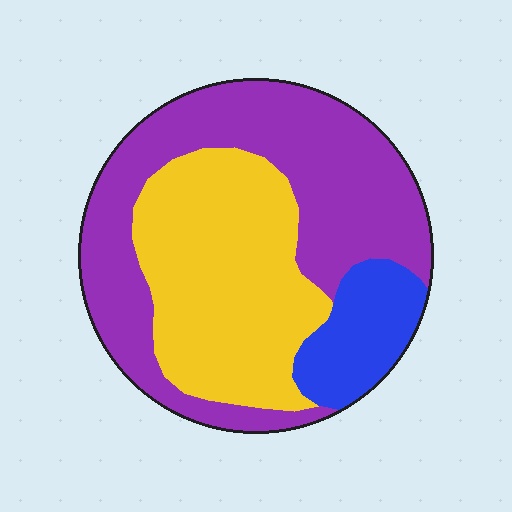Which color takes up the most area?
Purple, at roughly 50%.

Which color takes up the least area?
Blue, at roughly 15%.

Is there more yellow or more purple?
Purple.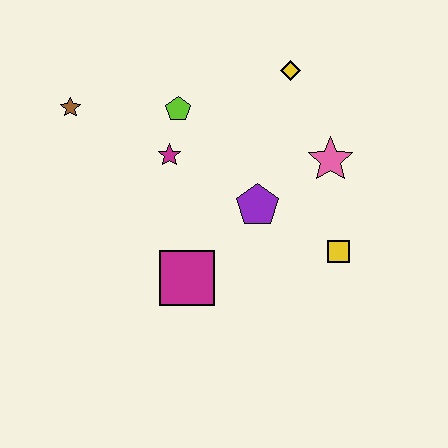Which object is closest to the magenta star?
The lime pentagon is closest to the magenta star.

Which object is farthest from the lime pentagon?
The yellow square is farthest from the lime pentagon.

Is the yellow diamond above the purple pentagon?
Yes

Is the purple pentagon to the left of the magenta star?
No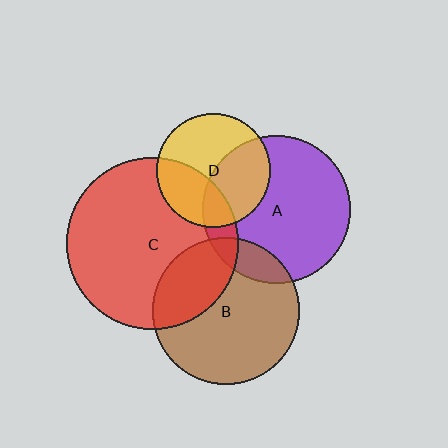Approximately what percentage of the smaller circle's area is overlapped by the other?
Approximately 35%.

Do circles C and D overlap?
Yes.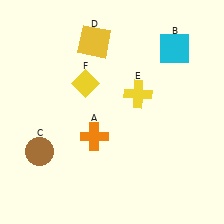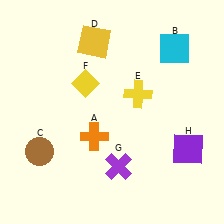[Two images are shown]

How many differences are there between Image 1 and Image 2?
There are 2 differences between the two images.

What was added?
A purple cross (G), a purple square (H) were added in Image 2.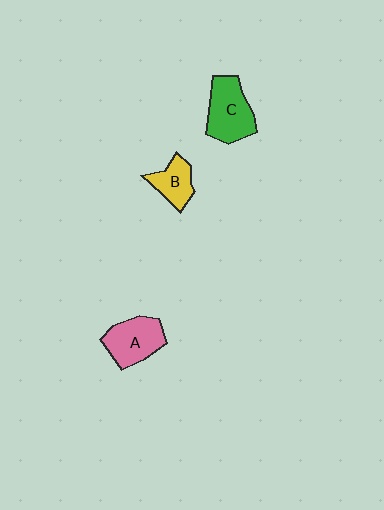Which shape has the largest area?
Shape C (green).